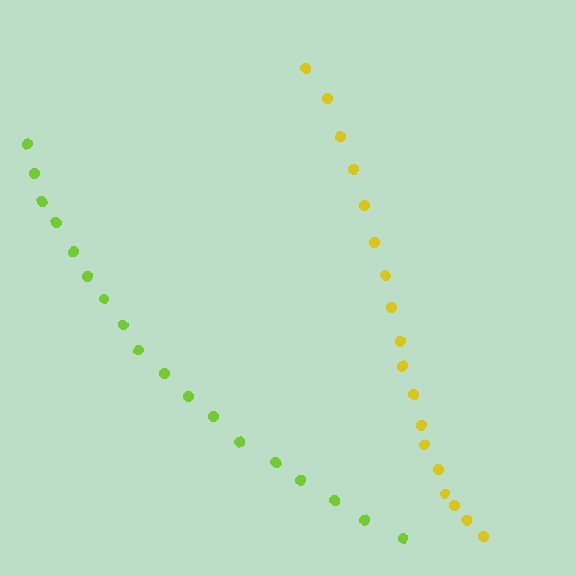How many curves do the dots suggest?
There are 2 distinct paths.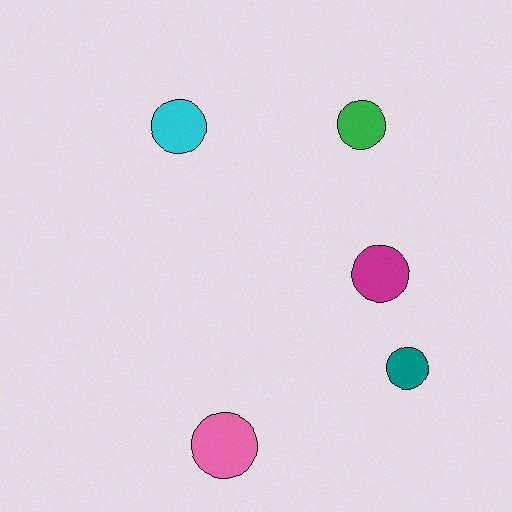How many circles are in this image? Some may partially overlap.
There are 5 circles.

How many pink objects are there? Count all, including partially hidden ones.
There is 1 pink object.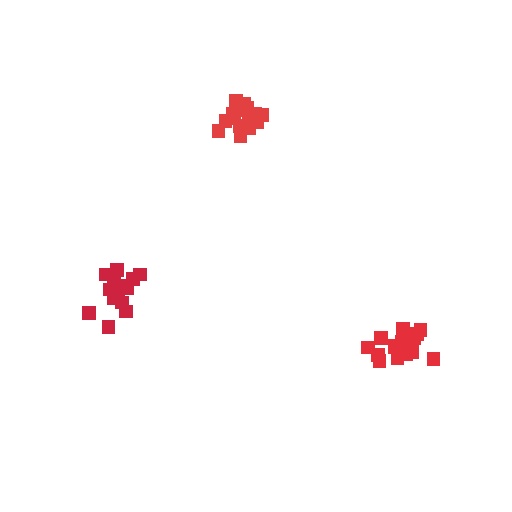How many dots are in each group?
Group 1: 15 dots, Group 2: 18 dots, Group 3: 18 dots (51 total).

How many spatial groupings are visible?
There are 3 spatial groupings.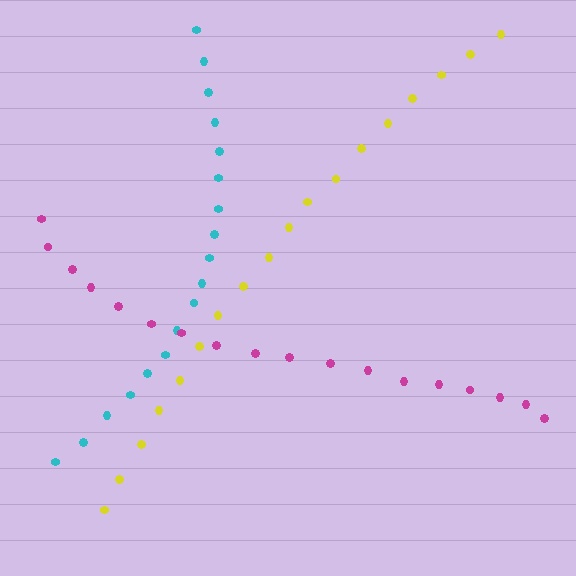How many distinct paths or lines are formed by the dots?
There are 3 distinct paths.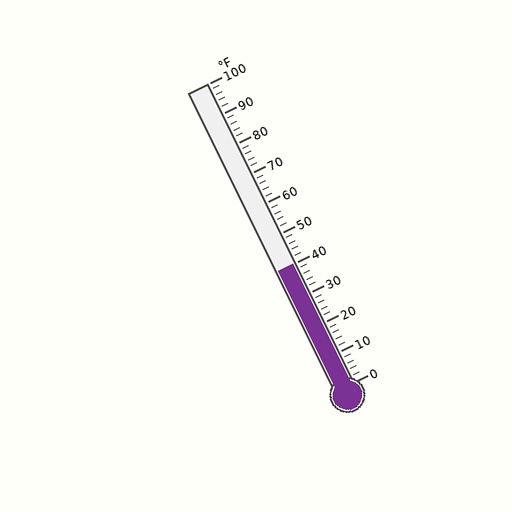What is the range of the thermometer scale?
The thermometer scale ranges from 0°F to 100°F.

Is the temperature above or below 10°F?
The temperature is above 10°F.